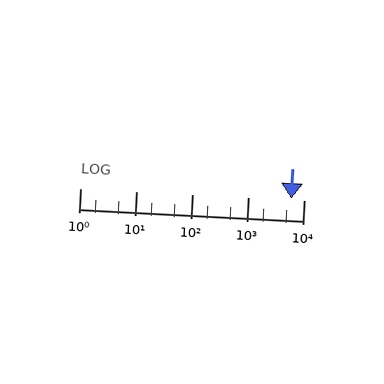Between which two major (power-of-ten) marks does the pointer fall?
The pointer is between 1000 and 10000.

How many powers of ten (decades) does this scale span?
The scale spans 4 decades, from 1 to 10000.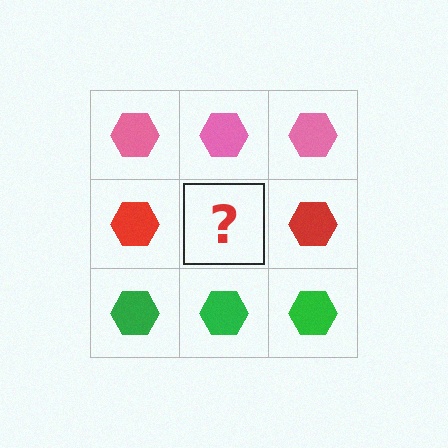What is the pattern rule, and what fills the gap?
The rule is that each row has a consistent color. The gap should be filled with a red hexagon.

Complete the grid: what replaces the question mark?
The question mark should be replaced with a red hexagon.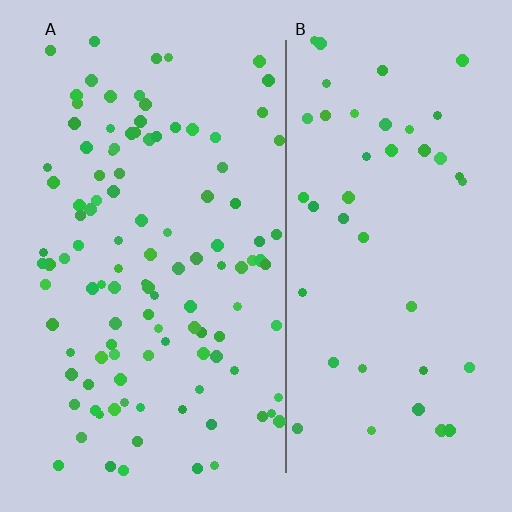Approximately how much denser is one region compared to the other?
Approximately 2.5× — region A over region B.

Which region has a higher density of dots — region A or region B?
A (the left).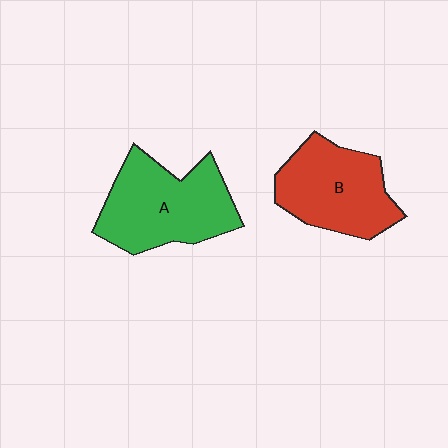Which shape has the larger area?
Shape A (green).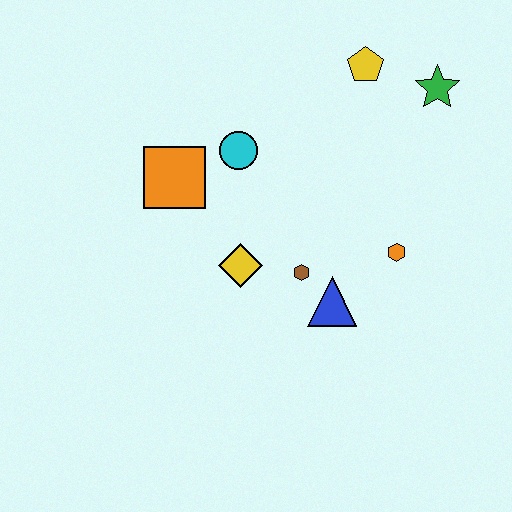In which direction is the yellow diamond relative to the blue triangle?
The yellow diamond is to the left of the blue triangle.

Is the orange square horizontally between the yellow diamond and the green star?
No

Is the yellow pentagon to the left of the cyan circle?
No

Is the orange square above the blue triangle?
Yes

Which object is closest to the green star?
The yellow pentagon is closest to the green star.